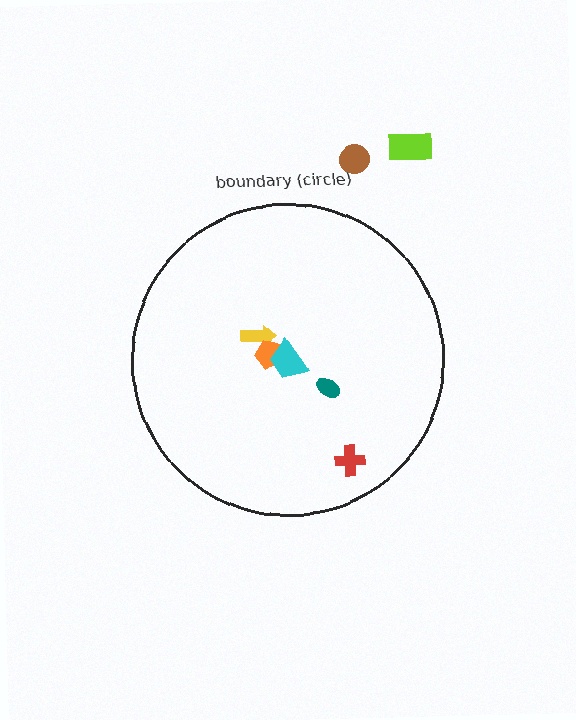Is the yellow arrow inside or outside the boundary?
Inside.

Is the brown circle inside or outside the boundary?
Outside.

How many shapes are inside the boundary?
5 inside, 2 outside.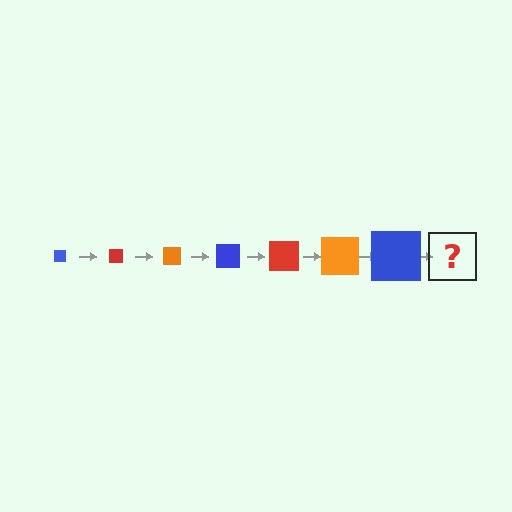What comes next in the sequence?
The next element should be a red square, larger than the previous one.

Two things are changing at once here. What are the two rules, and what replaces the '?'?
The two rules are that the square grows larger each step and the color cycles through blue, red, and orange. The '?' should be a red square, larger than the previous one.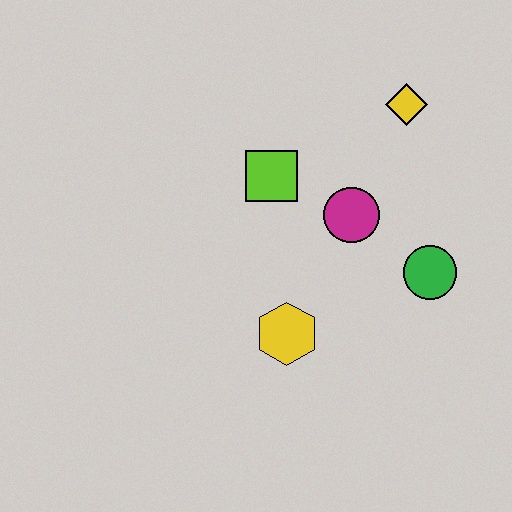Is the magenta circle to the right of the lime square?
Yes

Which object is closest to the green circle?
The magenta circle is closest to the green circle.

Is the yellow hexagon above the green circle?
No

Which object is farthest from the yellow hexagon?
The yellow diamond is farthest from the yellow hexagon.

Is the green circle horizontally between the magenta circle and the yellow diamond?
No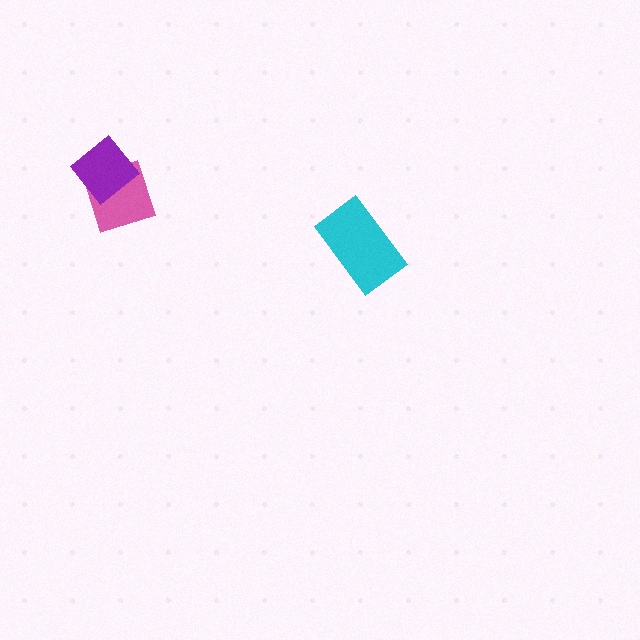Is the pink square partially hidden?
Yes, it is partially covered by another shape.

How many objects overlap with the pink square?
1 object overlaps with the pink square.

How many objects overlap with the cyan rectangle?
0 objects overlap with the cyan rectangle.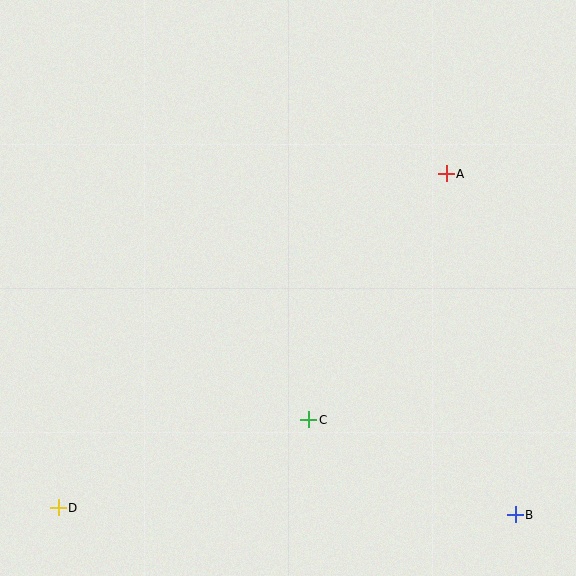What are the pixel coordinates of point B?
Point B is at (515, 515).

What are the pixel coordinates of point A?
Point A is at (446, 174).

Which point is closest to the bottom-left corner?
Point D is closest to the bottom-left corner.